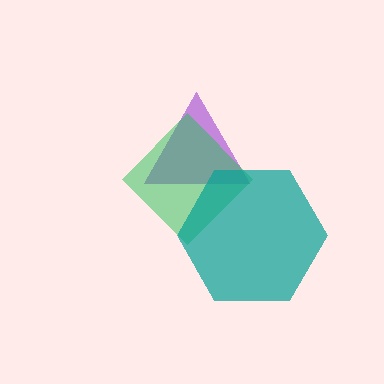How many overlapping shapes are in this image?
There are 3 overlapping shapes in the image.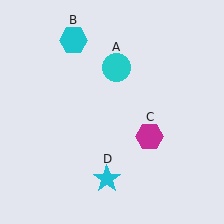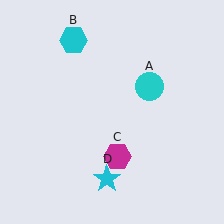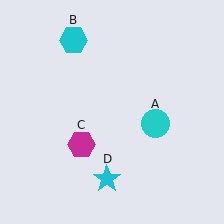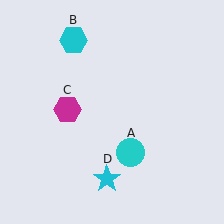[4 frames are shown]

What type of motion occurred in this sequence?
The cyan circle (object A), magenta hexagon (object C) rotated clockwise around the center of the scene.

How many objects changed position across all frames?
2 objects changed position: cyan circle (object A), magenta hexagon (object C).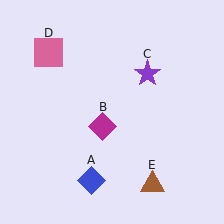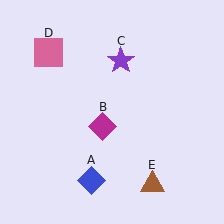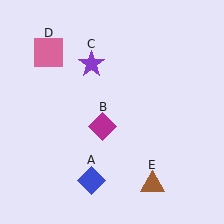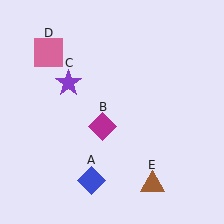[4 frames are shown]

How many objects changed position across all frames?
1 object changed position: purple star (object C).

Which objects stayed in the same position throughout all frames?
Blue diamond (object A) and magenta diamond (object B) and pink square (object D) and brown triangle (object E) remained stationary.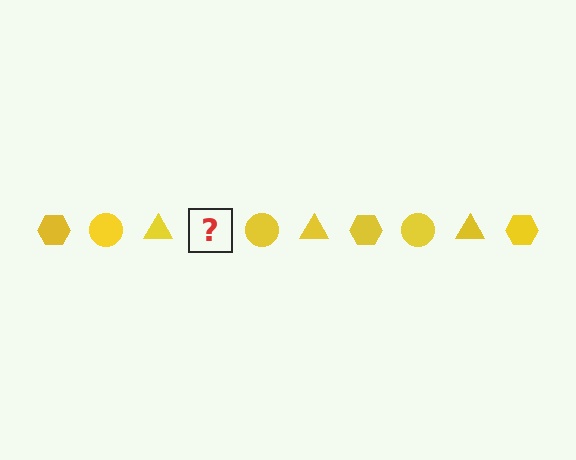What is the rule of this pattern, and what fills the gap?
The rule is that the pattern cycles through hexagon, circle, triangle shapes in yellow. The gap should be filled with a yellow hexagon.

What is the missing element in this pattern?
The missing element is a yellow hexagon.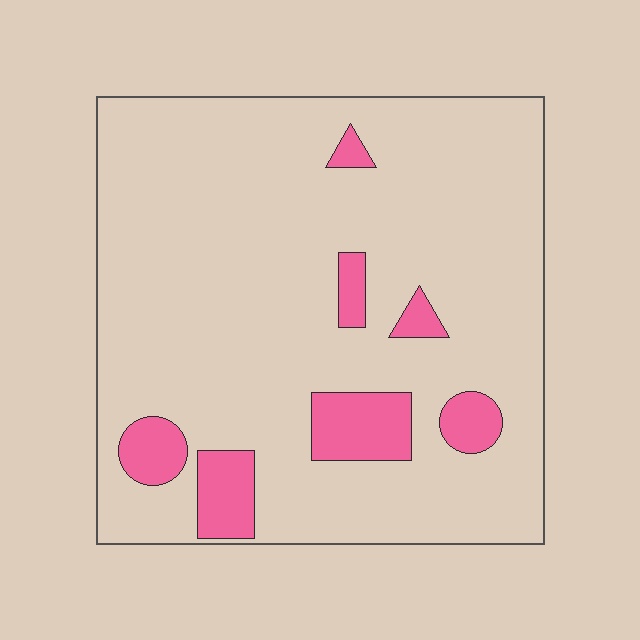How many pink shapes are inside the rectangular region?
7.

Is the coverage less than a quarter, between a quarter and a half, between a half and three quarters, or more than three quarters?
Less than a quarter.